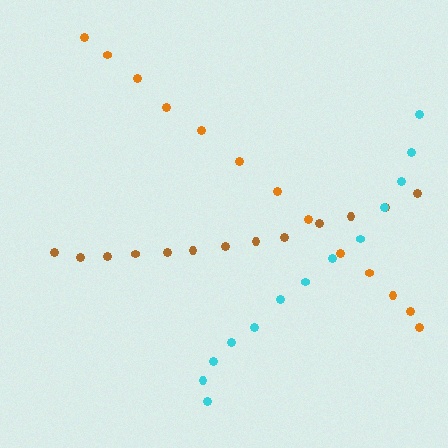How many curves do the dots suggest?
There are 3 distinct paths.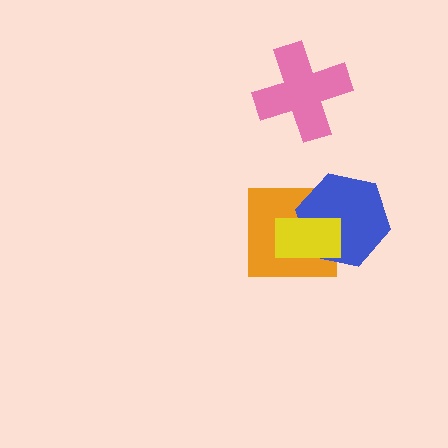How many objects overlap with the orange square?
2 objects overlap with the orange square.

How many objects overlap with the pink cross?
0 objects overlap with the pink cross.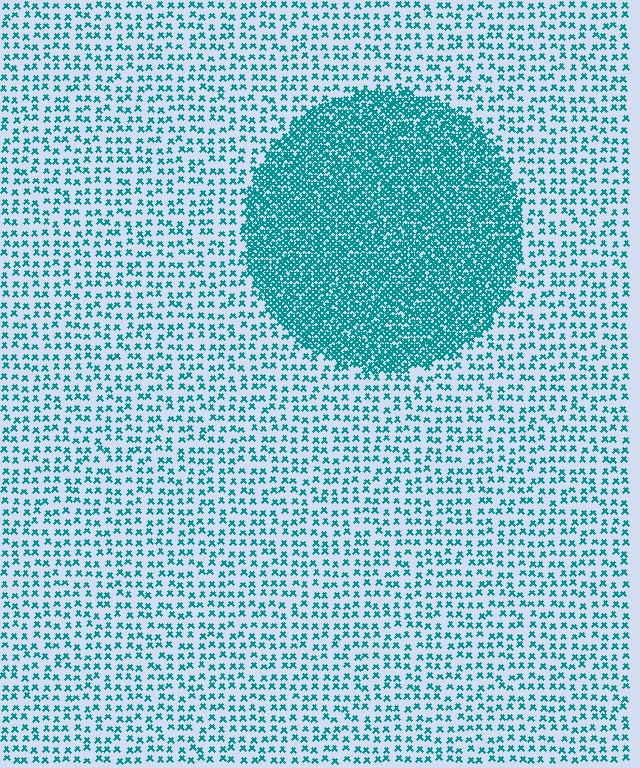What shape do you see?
I see a circle.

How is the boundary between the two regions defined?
The boundary is defined by a change in element density (approximately 3.0x ratio). All elements are the same color, size, and shape.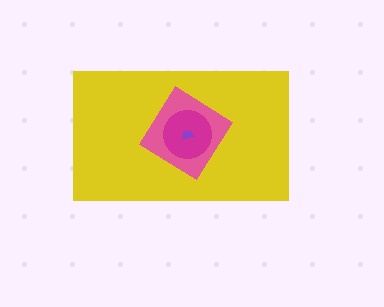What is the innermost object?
The purple trapezoid.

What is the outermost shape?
The yellow rectangle.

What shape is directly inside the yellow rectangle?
The pink diamond.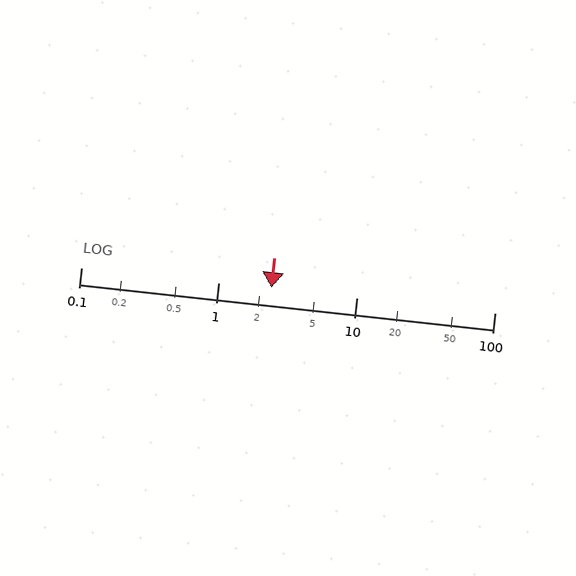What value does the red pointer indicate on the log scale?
The pointer indicates approximately 2.4.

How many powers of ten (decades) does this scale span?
The scale spans 3 decades, from 0.1 to 100.